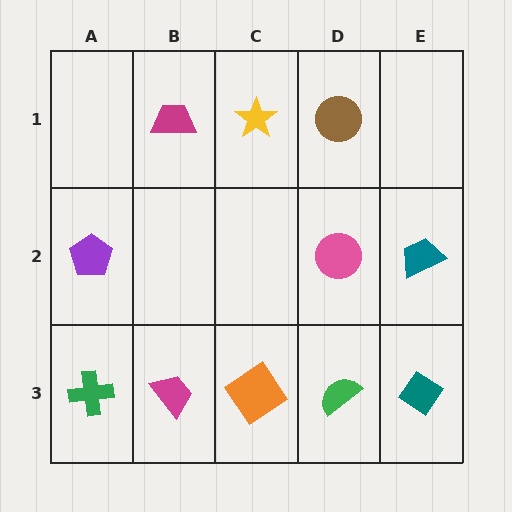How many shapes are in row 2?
3 shapes.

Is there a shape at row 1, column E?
No, that cell is empty.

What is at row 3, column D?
A green semicircle.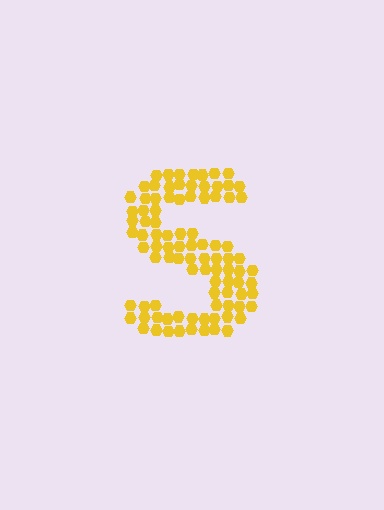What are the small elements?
The small elements are hexagons.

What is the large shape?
The large shape is the letter S.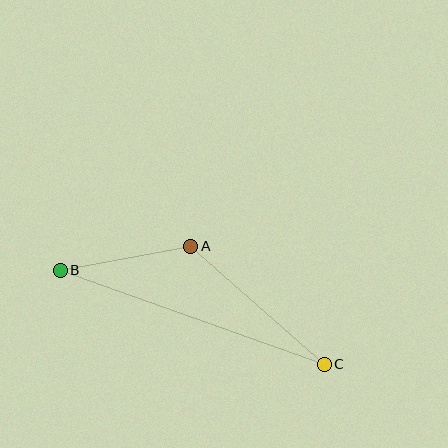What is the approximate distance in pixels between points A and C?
The distance between A and C is approximately 178 pixels.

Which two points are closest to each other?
Points A and B are closest to each other.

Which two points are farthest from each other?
Points B and C are farthest from each other.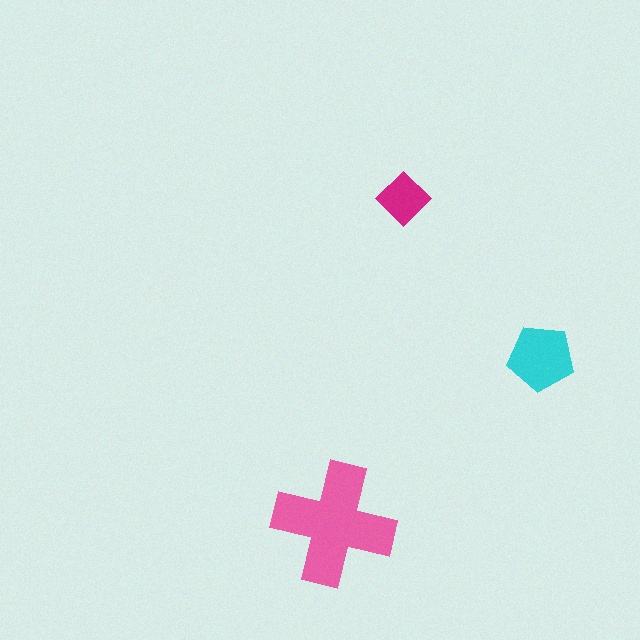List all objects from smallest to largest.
The magenta diamond, the cyan pentagon, the pink cross.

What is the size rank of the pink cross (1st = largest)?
1st.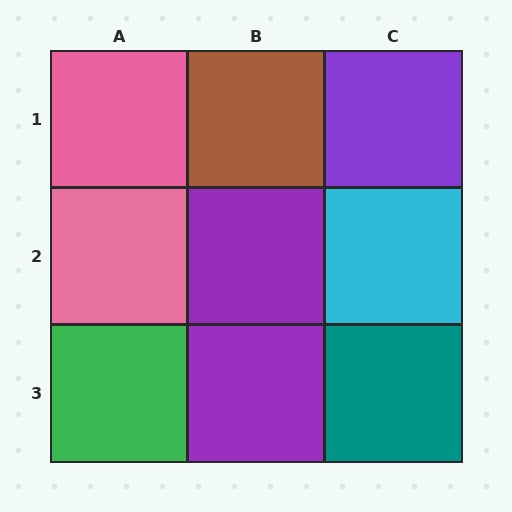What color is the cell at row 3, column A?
Green.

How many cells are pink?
2 cells are pink.